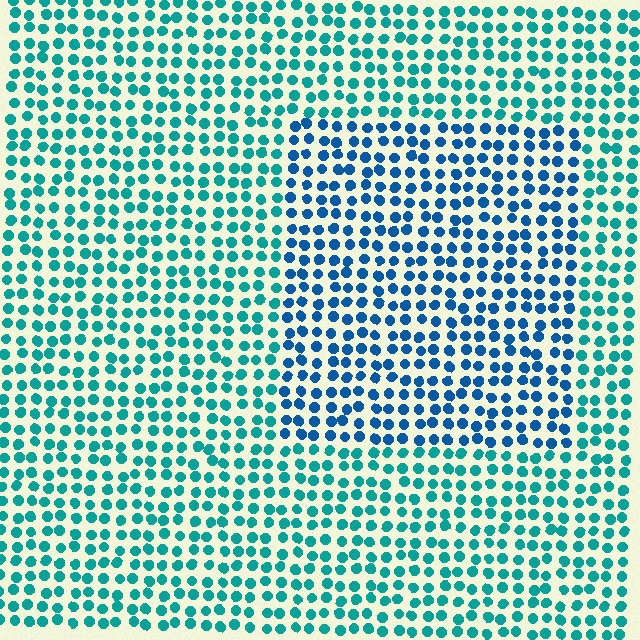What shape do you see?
I see a rectangle.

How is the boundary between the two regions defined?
The boundary is defined purely by a slight shift in hue (about 33 degrees). Spacing, size, and orientation are identical on both sides.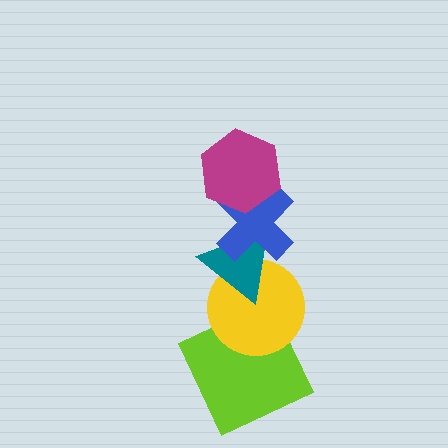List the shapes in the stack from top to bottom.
From top to bottom: the magenta hexagon, the blue cross, the teal triangle, the yellow circle, the lime square.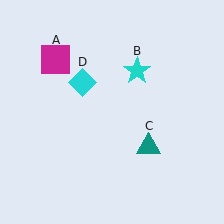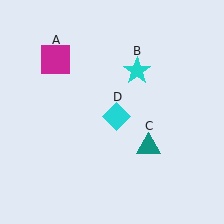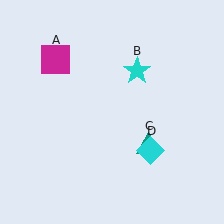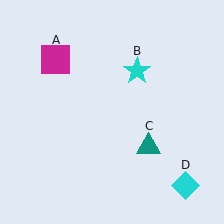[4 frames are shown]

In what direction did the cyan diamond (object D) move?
The cyan diamond (object D) moved down and to the right.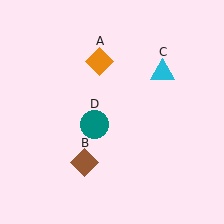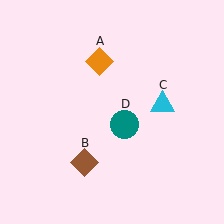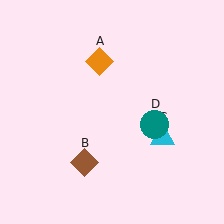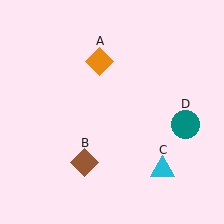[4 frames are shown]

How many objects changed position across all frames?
2 objects changed position: cyan triangle (object C), teal circle (object D).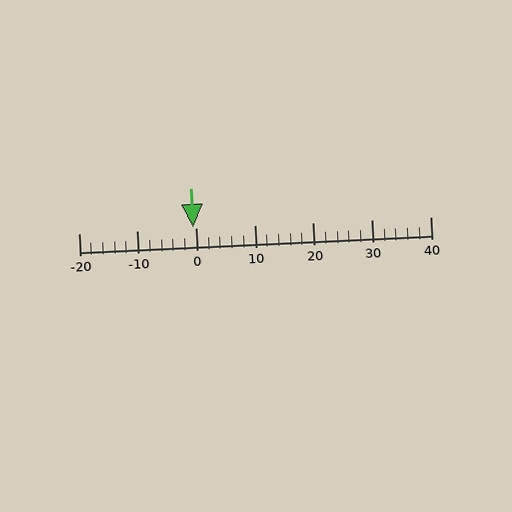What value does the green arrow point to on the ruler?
The green arrow points to approximately 0.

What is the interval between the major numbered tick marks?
The major tick marks are spaced 10 units apart.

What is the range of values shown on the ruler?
The ruler shows values from -20 to 40.